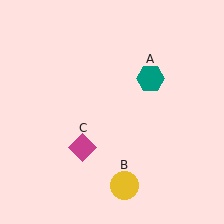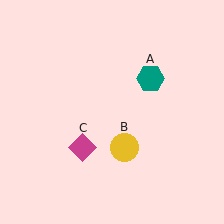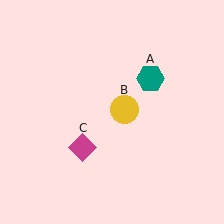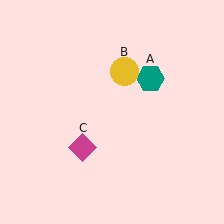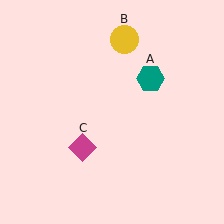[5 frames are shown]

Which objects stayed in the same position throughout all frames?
Teal hexagon (object A) and magenta diamond (object C) remained stationary.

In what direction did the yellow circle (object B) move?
The yellow circle (object B) moved up.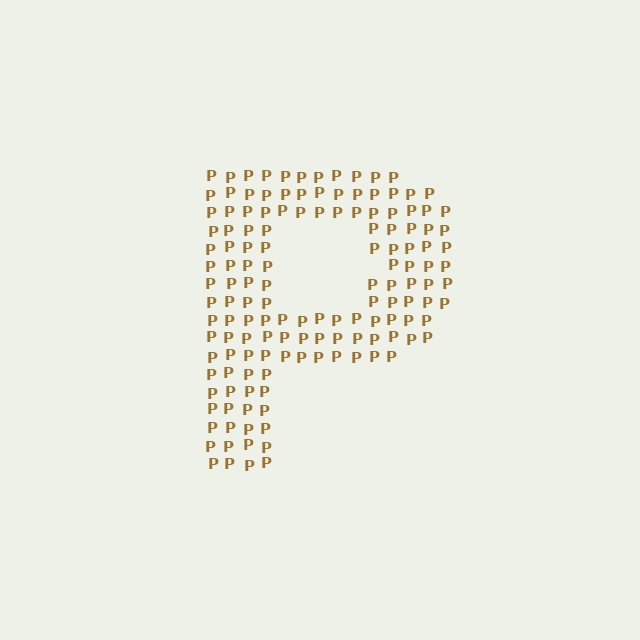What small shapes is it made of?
It is made of small letter P's.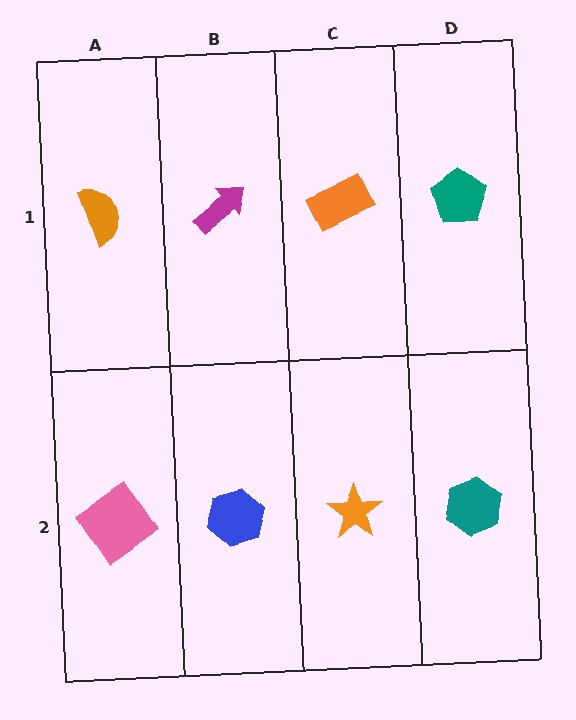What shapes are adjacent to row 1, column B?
A blue hexagon (row 2, column B), an orange semicircle (row 1, column A), an orange rectangle (row 1, column C).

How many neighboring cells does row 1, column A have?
2.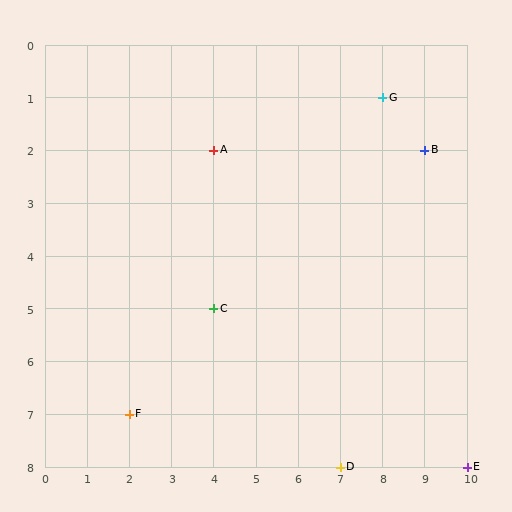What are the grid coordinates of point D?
Point D is at grid coordinates (7, 8).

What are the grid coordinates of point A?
Point A is at grid coordinates (4, 2).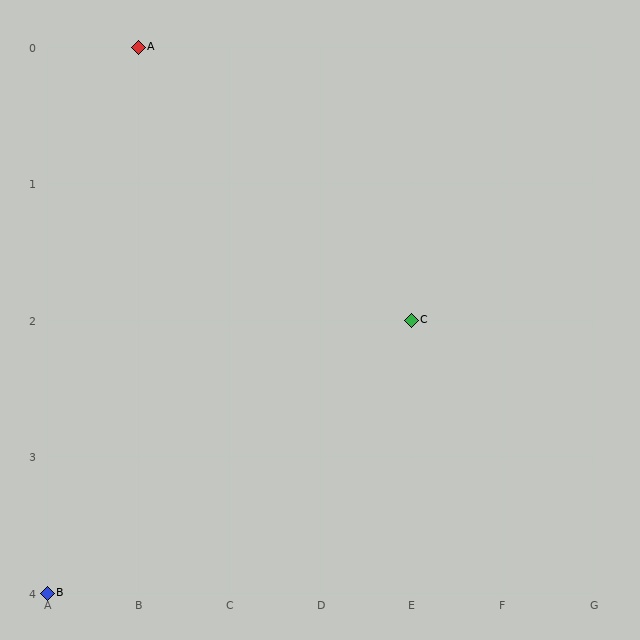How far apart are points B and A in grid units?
Points B and A are 1 column and 4 rows apart (about 4.1 grid units diagonally).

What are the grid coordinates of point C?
Point C is at grid coordinates (E, 2).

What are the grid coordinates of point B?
Point B is at grid coordinates (A, 4).